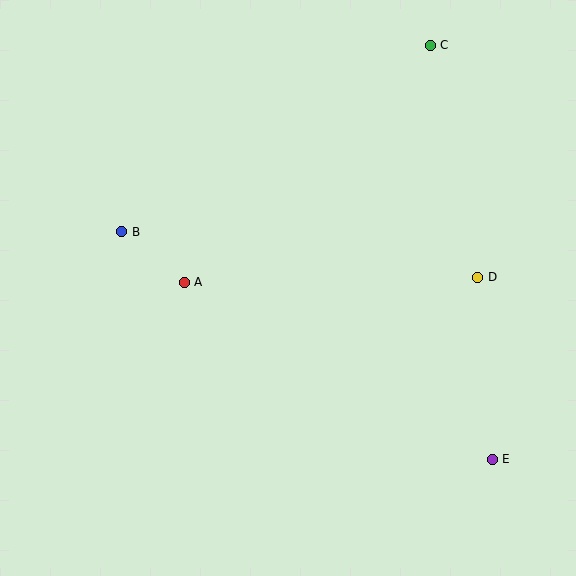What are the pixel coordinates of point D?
Point D is at (478, 277).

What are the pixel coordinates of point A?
Point A is at (184, 282).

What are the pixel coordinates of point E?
Point E is at (492, 459).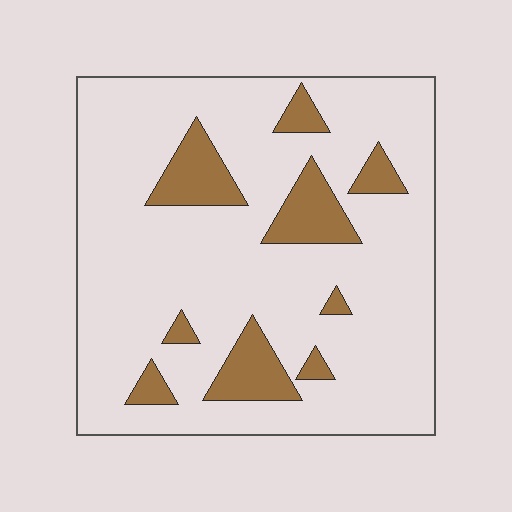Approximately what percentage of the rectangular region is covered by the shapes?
Approximately 15%.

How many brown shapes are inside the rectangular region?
9.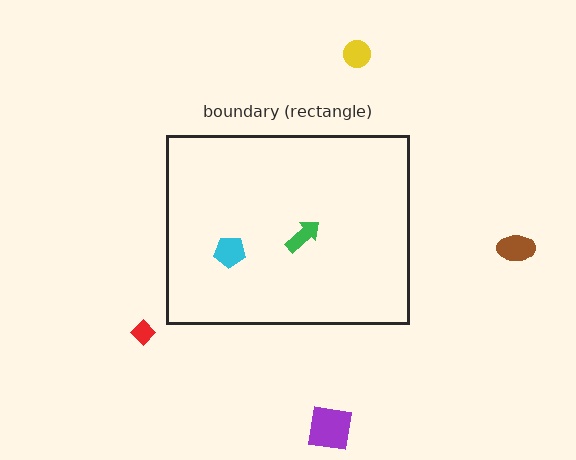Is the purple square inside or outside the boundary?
Outside.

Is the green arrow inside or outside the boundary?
Inside.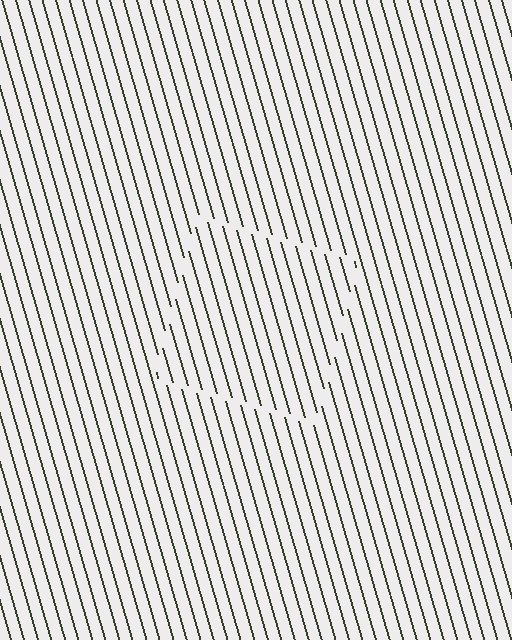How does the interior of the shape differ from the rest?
The interior of the shape contains the same grating, shifted by half a period — the contour is defined by the phase discontinuity where line-ends from the inner and outer gratings abut.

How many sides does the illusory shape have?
4 sides — the line-ends trace a square.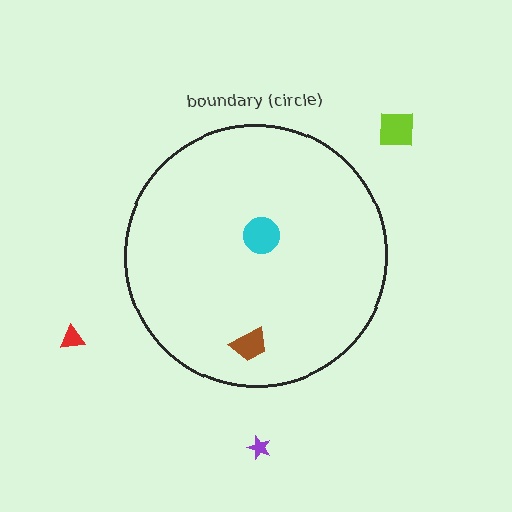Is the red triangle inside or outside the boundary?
Outside.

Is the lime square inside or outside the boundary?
Outside.